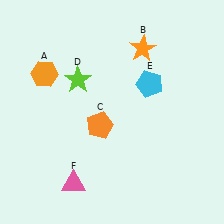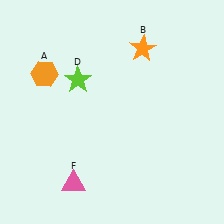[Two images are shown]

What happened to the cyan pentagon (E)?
The cyan pentagon (E) was removed in Image 2. It was in the top-right area of Image 1.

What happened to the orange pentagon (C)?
The orange pentagon (C) was removed in Image 2. It was in the bottom-left area of Image 1.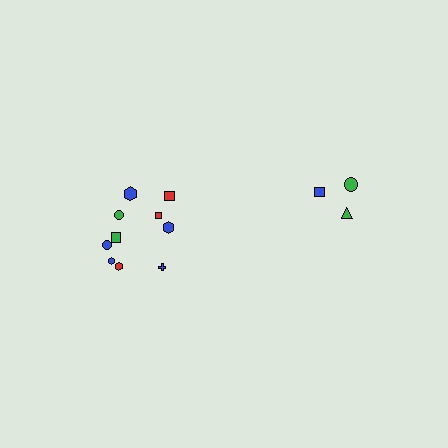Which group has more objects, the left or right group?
The left group.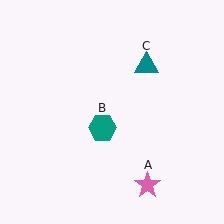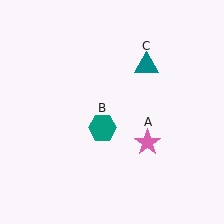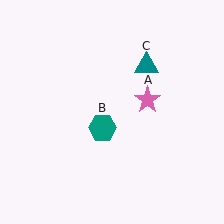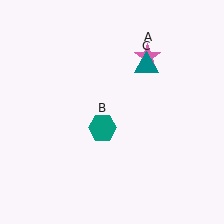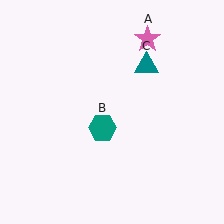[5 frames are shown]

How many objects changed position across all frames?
1 object changed position: pink star (object A).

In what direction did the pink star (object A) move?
The pink star (object A) moved up.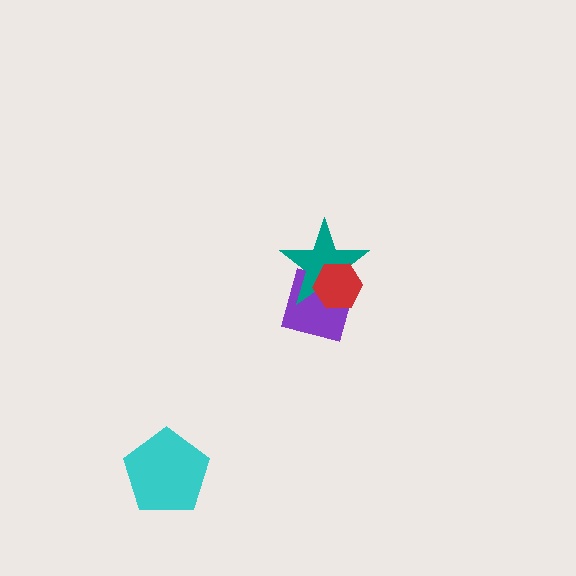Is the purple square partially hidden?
Yes, it is partially covered by another shape.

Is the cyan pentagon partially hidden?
No, no other shape covers it.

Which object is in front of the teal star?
The red hexagon is in front of the teal star.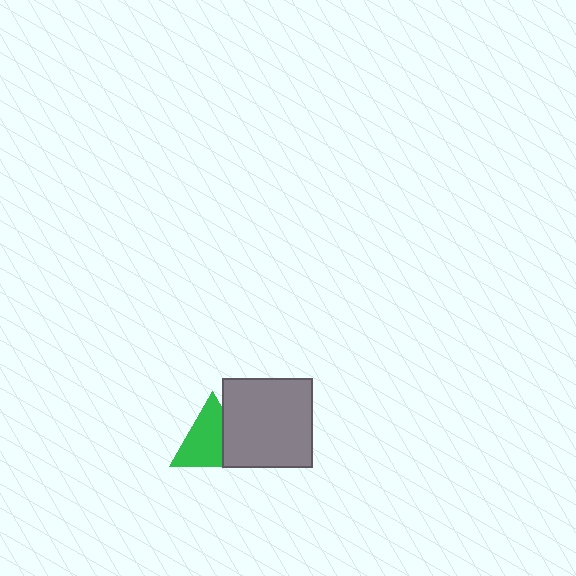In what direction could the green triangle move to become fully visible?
The green triangle could move left. That would shift it out from behind the gray square entirely.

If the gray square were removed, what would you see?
You would see the complete green triangle.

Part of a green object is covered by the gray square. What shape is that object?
It is a triangle.